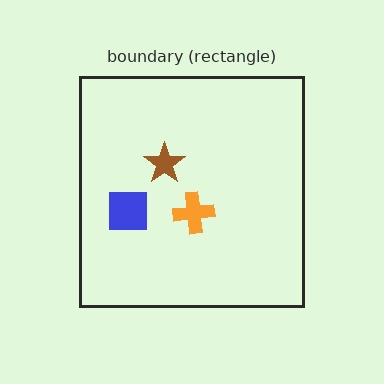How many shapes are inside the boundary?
3 inside, 0 outside.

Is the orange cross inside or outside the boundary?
Inside.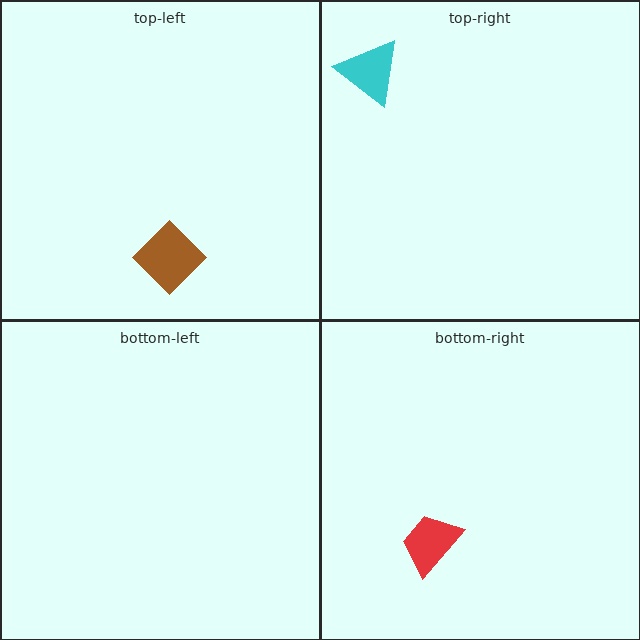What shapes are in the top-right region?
The cyan triangle.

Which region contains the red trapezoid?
The bottom-right region.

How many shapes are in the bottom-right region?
1.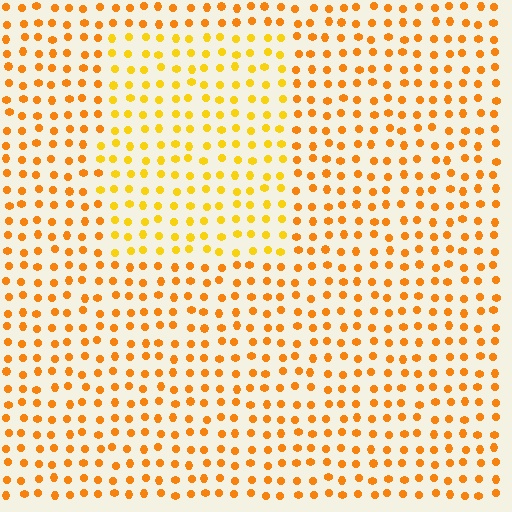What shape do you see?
I see a rectangle.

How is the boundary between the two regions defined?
The boundary is defined purely by a slight shift in hue (about 21 degrees). Spacing, size, and orientation are identical on both sides.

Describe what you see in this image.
The image is filled with small orange elements in a uniform arrangement. A rectangle-shaped region is visible where the elements are tinted to a slightly different hue, forming a subtle color boundary.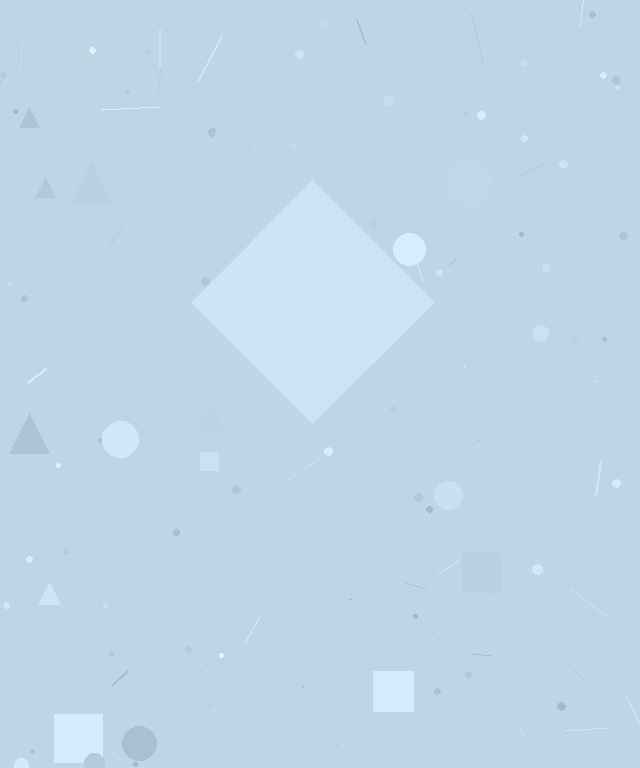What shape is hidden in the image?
A diamond is hidden in the image.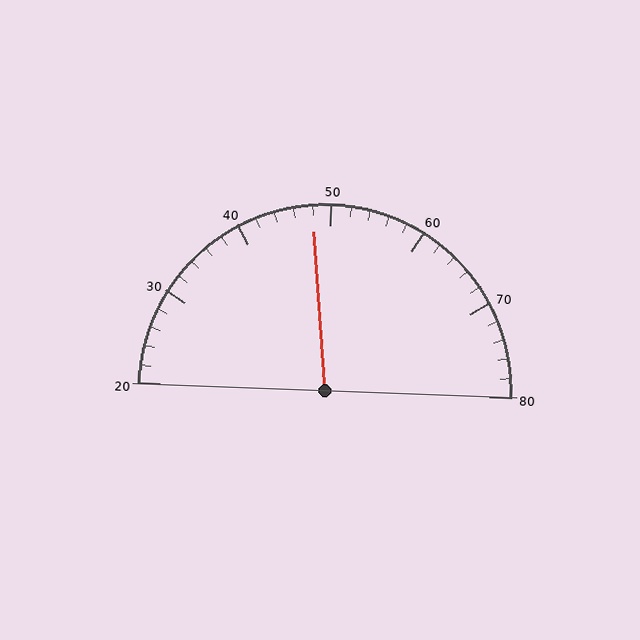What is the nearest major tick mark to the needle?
The nearest major tick mark is 50.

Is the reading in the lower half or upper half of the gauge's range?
The reading is in the lower half of the range (20 to 80).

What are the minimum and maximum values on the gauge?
The gauge ranges from 20 to 80.